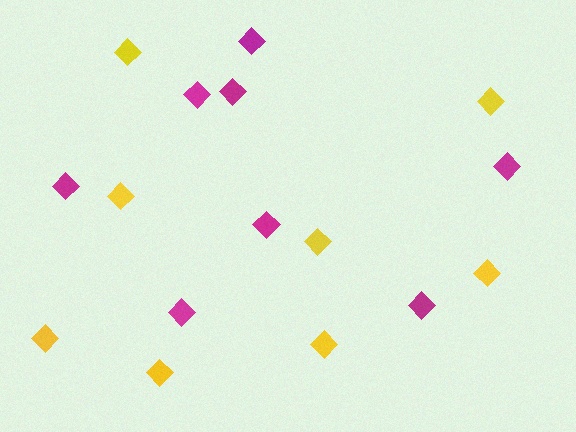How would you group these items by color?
There are 2 groups: one group of magenta diamonds (8) and one group of yellow diamonds (8).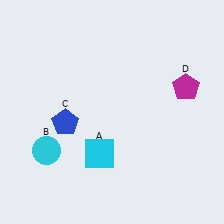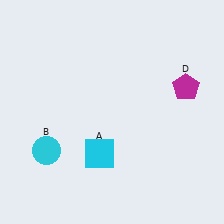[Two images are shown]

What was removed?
The blue pentagon (C) was removed in Image 2.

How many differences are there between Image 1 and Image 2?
There is 1 difference between the two images.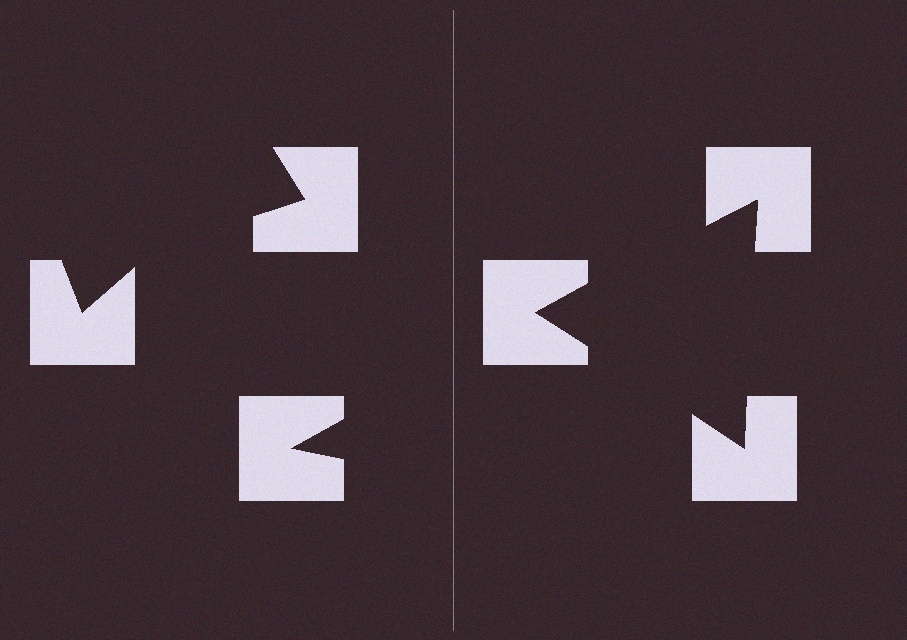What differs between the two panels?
The notched squares are positioned identically on both sides; only the wedge orientations differ. On the right they align to a triangle; on the left they are misaligned.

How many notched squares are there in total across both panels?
6 — 3 on each side.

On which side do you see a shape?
An illusory triangle appears on the right side. On the left side the wedge cuts are rotated, so no coherent shape forms.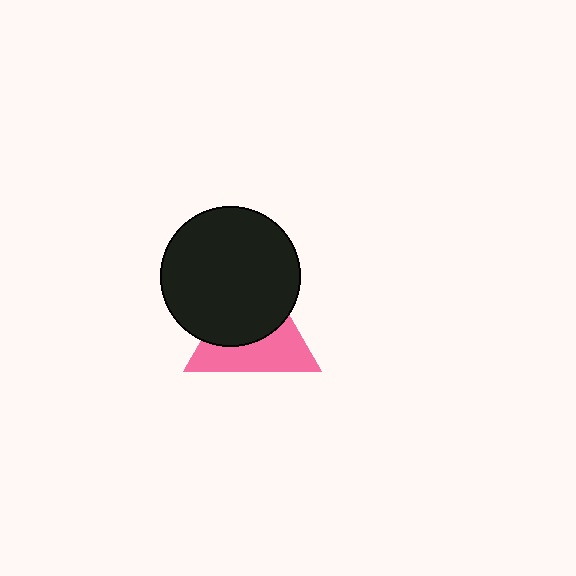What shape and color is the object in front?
The object in front is a black circle.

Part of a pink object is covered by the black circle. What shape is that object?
It is a triangle.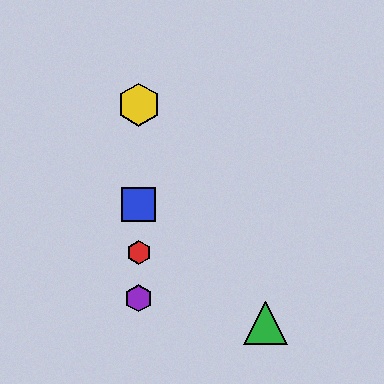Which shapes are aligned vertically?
The red hexagon, the blue square, the yellow hexagon, the purple hexagon are aligned vertically.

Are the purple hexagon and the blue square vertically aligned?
Yes, both are at x≈139.